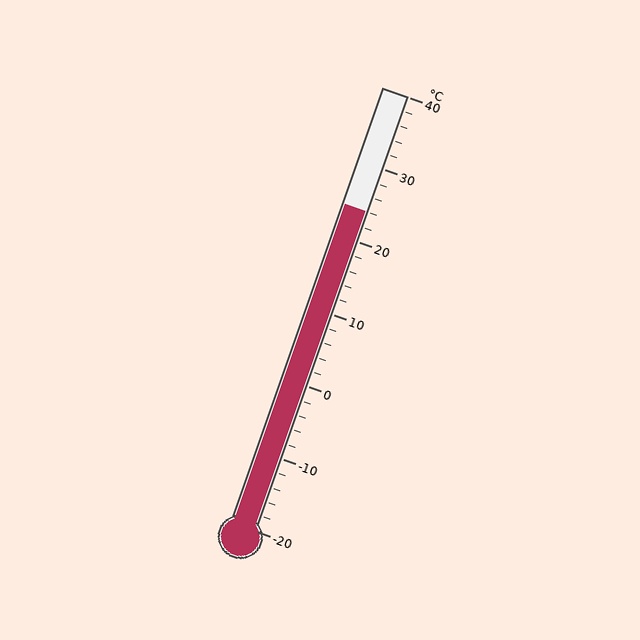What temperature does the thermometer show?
The thermometer shows approximately 24°C.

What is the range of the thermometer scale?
The thermometer scale ranges from -20°C to 40°C.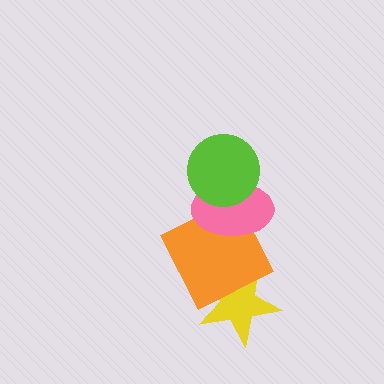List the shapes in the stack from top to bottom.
From top to bottom: the lime circle, the pink ellipse, the orange square, the yellow star.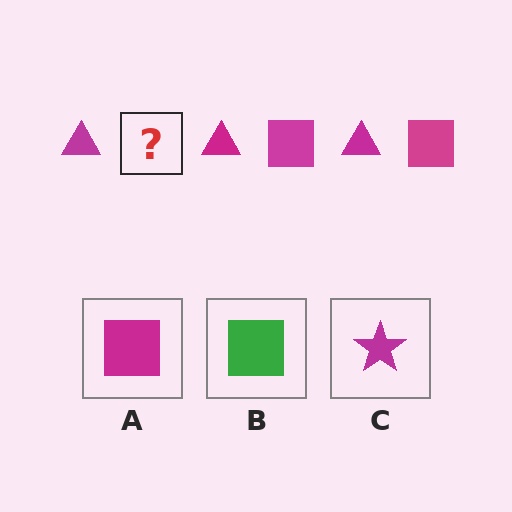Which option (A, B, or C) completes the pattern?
A.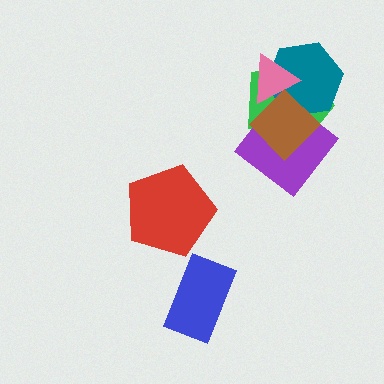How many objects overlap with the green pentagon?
4 objects overlap with the green pentagon.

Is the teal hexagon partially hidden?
Yes, it is partially covered by another shape.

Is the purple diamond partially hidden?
Yes, it is partially covered by another shape.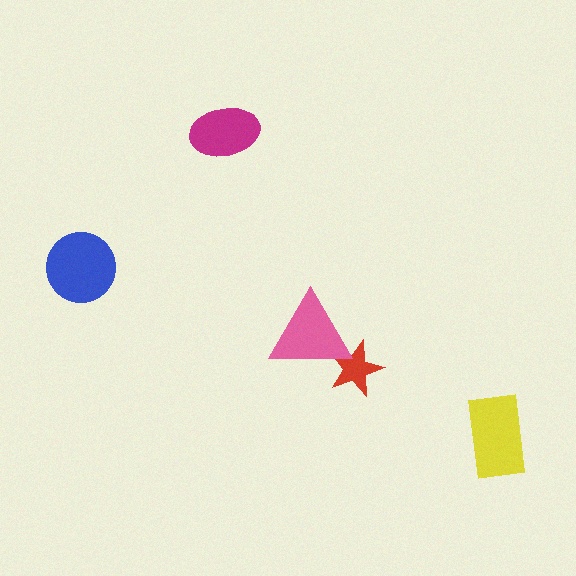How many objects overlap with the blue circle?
0 objects overlap with the blue circle.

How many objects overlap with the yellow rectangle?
0 objects overlap with the yellow rectangle.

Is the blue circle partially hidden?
No, no other shape covers it.